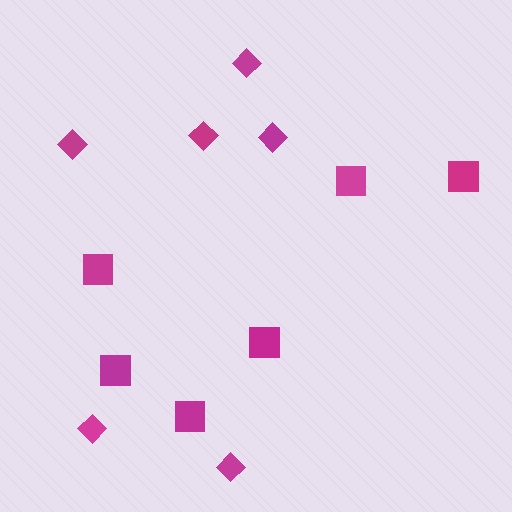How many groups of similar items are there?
There are 2 groups: one group of squares (6) and one group of diamonds (6).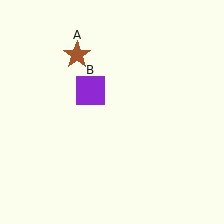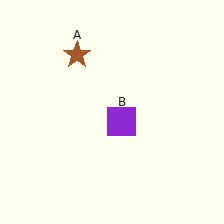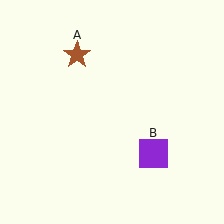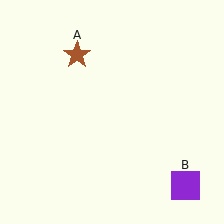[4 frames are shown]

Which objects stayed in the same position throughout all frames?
Brown star (object A) remained stationary.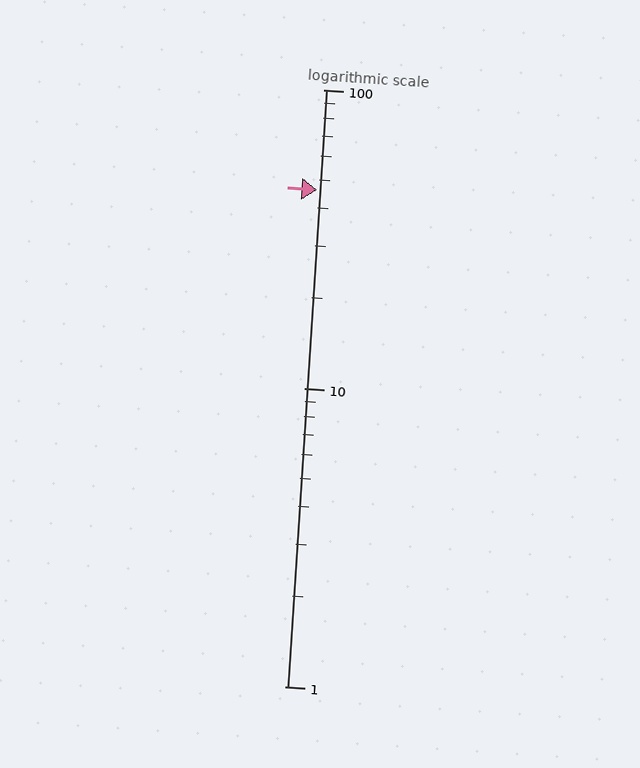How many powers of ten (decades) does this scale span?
The scale spans 2 decades, from 1 to 100.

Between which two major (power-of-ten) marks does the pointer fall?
The pointer is between 10 and 100.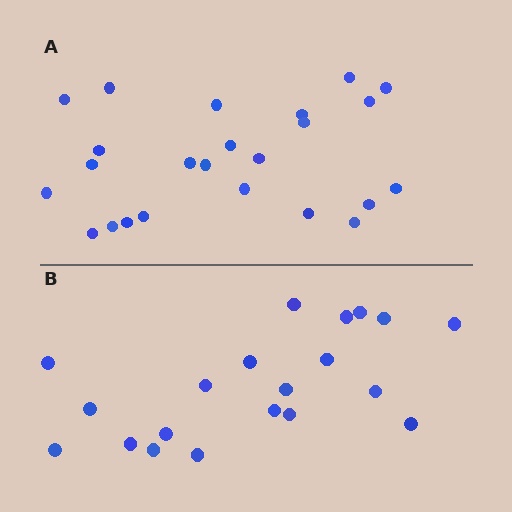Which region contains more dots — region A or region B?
Region A (the top region) has more dots.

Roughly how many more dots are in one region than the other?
Region A has about 4 more dots than region B.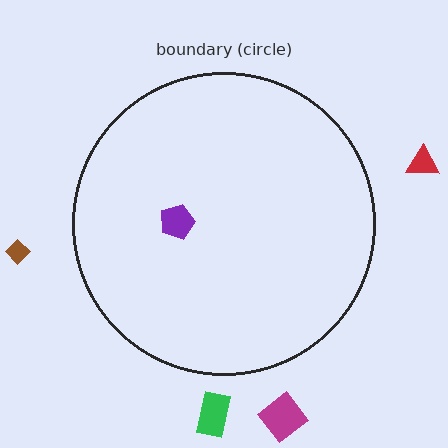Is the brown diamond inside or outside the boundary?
Outside.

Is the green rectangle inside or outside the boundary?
Outside.